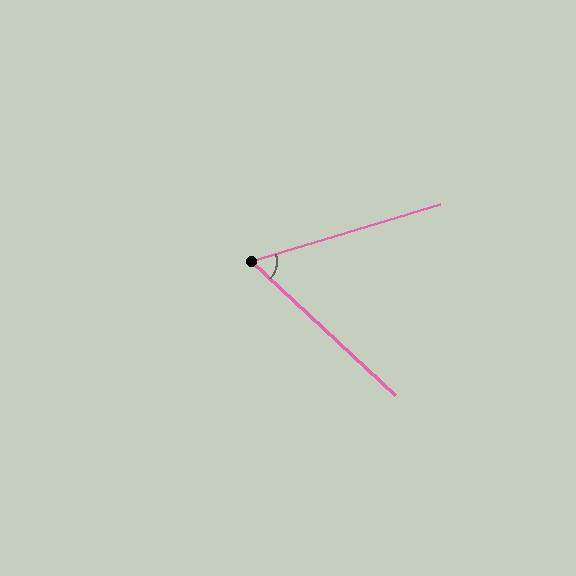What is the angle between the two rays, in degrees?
Approximately 60 degrees.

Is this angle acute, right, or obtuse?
It is acute.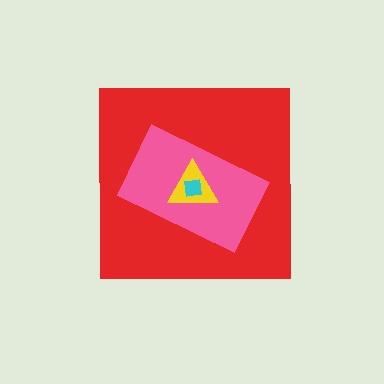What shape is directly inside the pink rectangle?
The yellow triangle.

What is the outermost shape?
The red square.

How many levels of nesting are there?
4.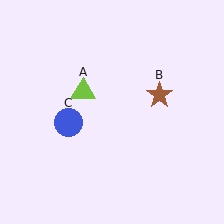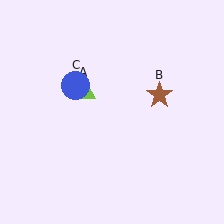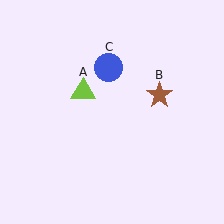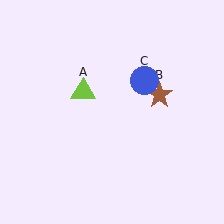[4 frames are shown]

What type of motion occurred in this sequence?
The blue circle (object C) rotated clockwise around the center of the scene.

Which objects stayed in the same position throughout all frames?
Lime triangle (object A) and brown star (object B) remained stationary.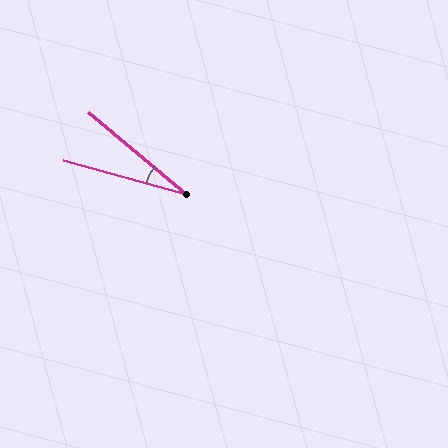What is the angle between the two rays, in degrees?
Approximately 24 degrees.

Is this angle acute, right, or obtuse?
It is acute.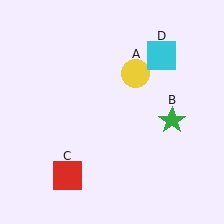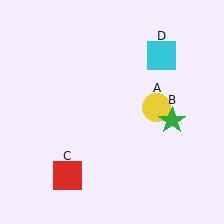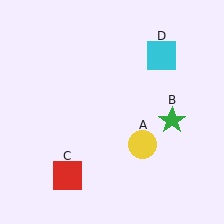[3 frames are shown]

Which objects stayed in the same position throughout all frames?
Green star (object B) and red square (object C) and cyan square (object D) remained stationary.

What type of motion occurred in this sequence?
The yellow circle (object A) rotated clockwise around the center of the scene.